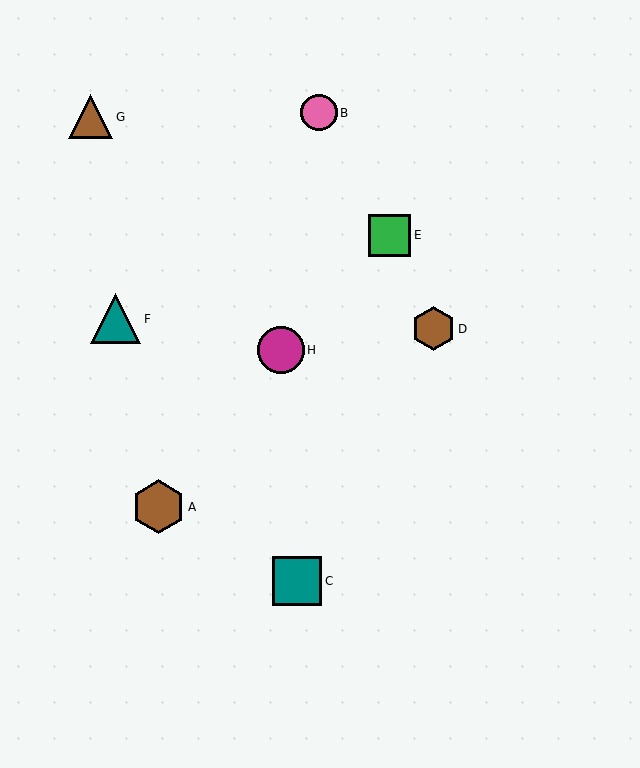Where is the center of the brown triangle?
The center of the brown triangle is at (91, 117).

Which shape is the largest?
The brown hexagon (labeled A) is the largest.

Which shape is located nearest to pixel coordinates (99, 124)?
The brown triangle (labeled G) at (91, 117) is nearest to that location.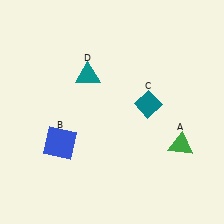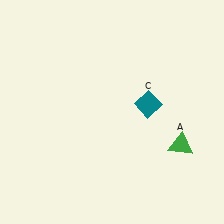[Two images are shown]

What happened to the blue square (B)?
The blue square (B) was removed in Image 2. It was in the bottom-left area of Image 1.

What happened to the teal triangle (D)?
The teal triangle (D) was removed in Image 2. It was in the top-left area of Image 1.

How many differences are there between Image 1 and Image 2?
There are 2 differences between the two images.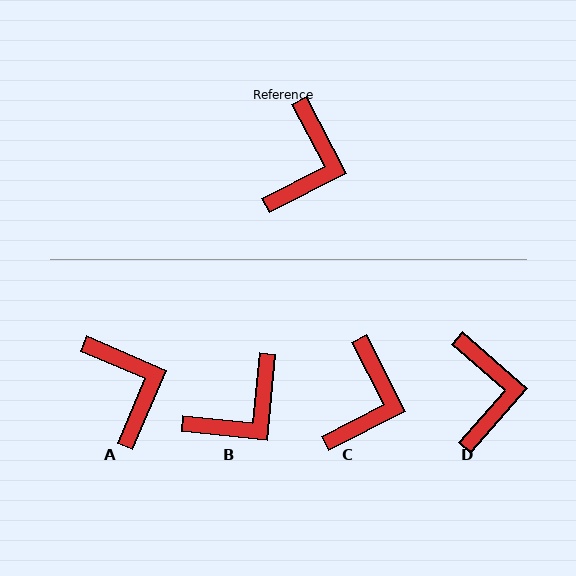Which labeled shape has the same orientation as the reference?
C.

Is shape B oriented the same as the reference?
No, it is off by about 33 degrees.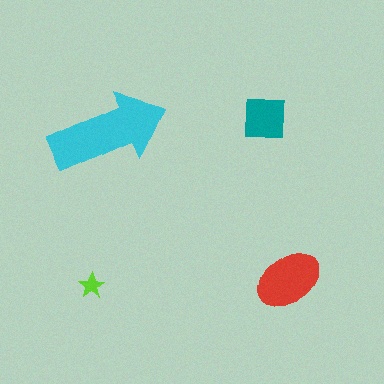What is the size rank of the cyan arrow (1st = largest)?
1st.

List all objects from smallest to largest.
The lime star, the teal square, the red ellipse, the cyan arrow.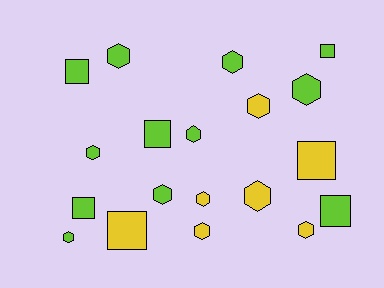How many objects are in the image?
There are 19 objects.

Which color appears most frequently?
Lime, with 12 objects.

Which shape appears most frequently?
Hexagon, with 12 objects.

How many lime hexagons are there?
There are 7 lime hexagons.